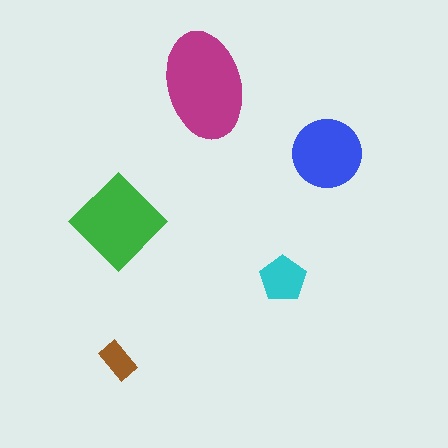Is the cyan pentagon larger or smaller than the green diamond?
Smaller.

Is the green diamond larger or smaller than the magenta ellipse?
Smaller.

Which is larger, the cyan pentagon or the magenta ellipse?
The magenta ellipse.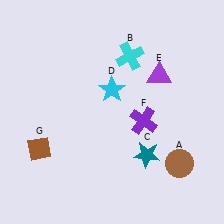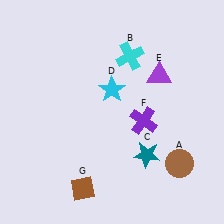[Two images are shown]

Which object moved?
The brown diamond (G) moved right.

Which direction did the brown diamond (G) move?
The brown diamond (G) moved right.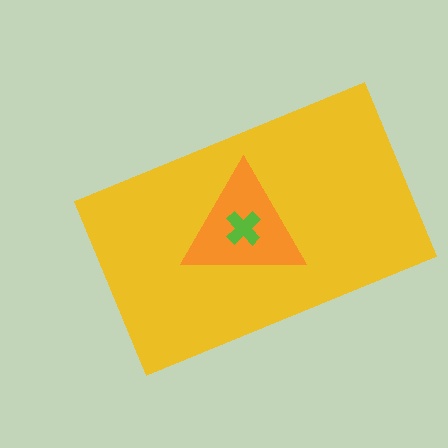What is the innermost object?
The lime cross.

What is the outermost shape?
The yellow rectangle.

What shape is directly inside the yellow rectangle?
The orange triangle.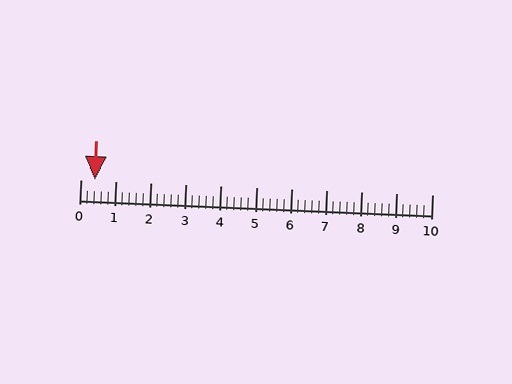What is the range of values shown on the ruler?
The ruler shows values from 0 to 10.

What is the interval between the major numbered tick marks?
The major tick marks are spaced 1 units apart.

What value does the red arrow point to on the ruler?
The red arrow points to approximately 0.4.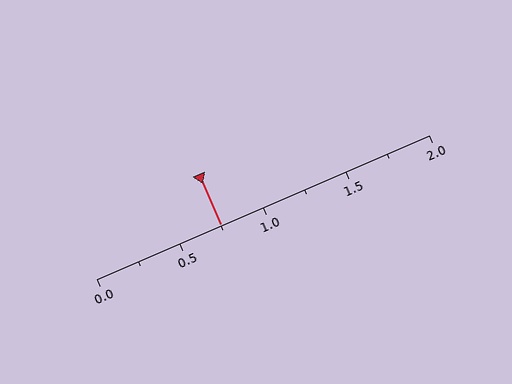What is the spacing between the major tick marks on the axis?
The major ticks are spaced 0.5 apart.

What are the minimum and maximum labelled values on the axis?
The axis runs from 0.0 to 2.0.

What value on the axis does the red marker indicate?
The marker indicates approximately 0.75.